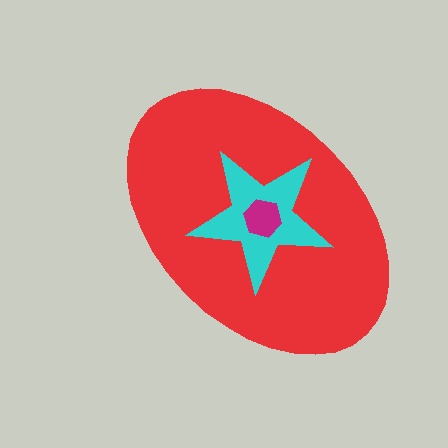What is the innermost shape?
The magenta hexagon.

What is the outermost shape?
The red ellipse.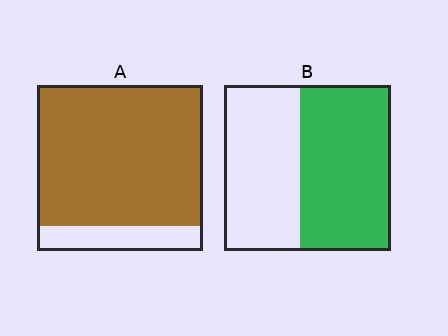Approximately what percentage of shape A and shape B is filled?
A is approximately 85% and B is approximately 55%.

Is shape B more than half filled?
Yes.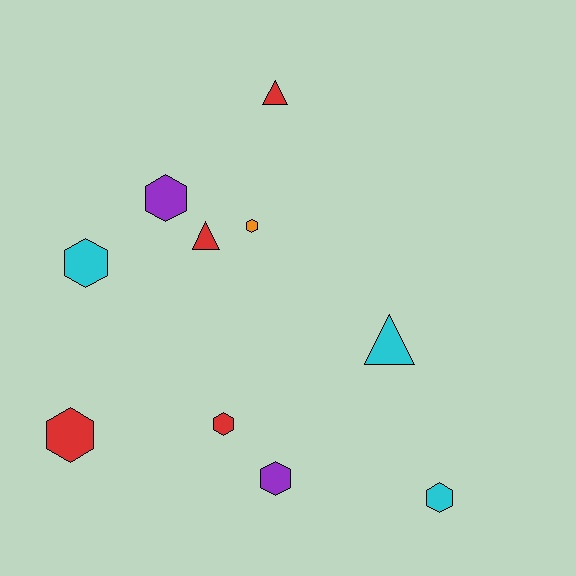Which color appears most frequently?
Red, with 4 objects.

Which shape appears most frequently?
Hexagon, with 7 objects.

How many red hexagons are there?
There are 2 red hexagons.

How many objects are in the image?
There are 10 objects.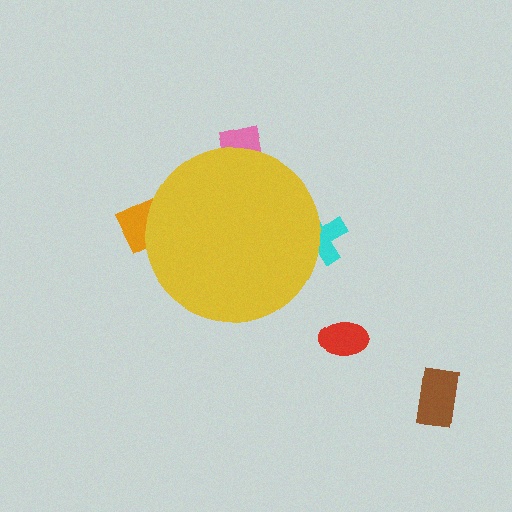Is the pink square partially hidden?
Yes, the pink square is partially hidden behind the yellow circle.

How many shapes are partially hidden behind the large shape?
3 shapes are partially hidden.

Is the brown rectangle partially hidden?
No, the brown rectangle is fully visible.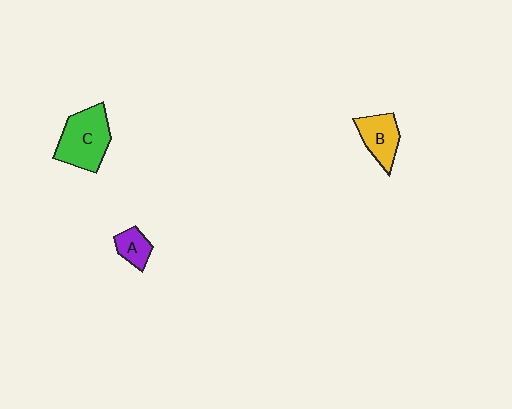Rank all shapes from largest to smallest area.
From largest to smallest: C (green), B (yellow), A (purple).